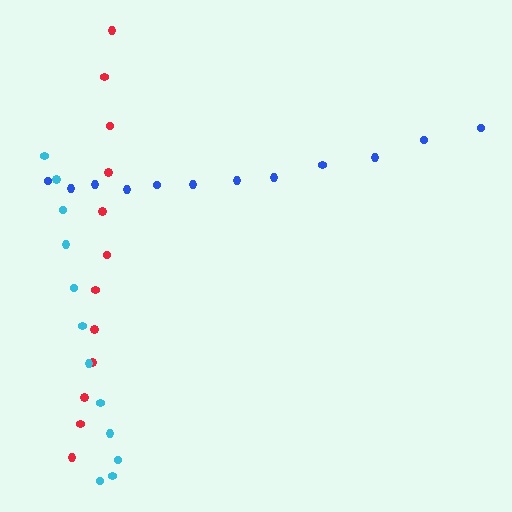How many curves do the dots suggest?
There are 3 distinct paths.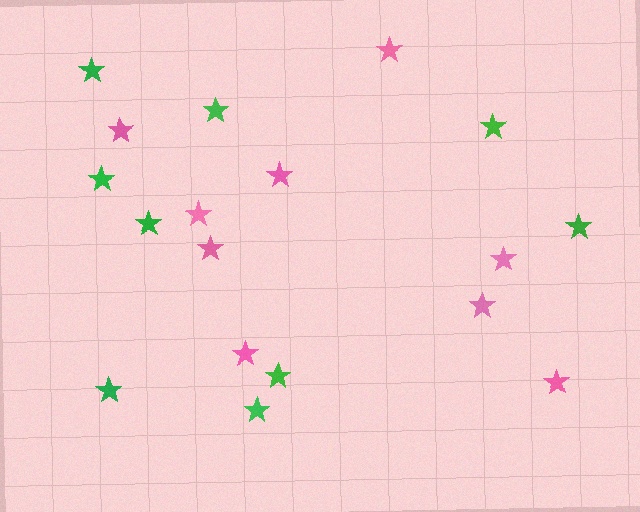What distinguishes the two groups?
There are 2 groups: one group of pink stars (9) and one group of green stars (9).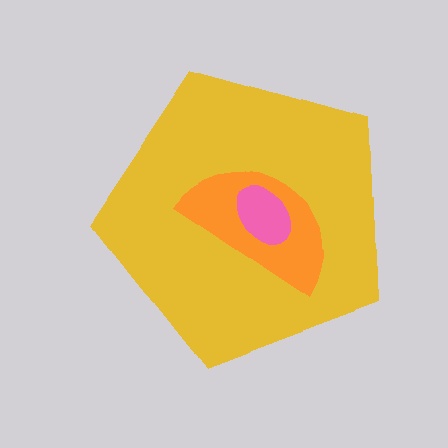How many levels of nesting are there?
3.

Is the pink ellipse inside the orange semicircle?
Yes.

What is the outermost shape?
The yellow pentagon.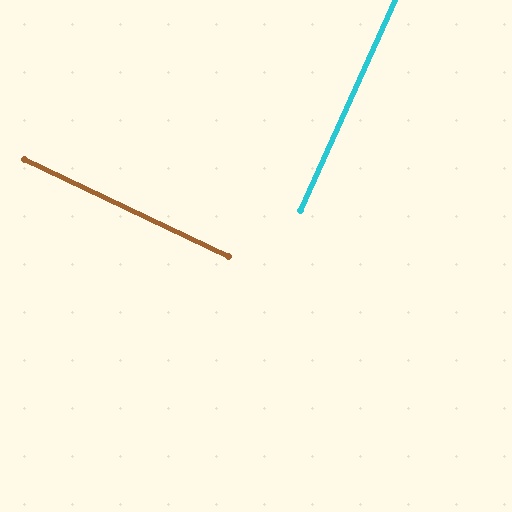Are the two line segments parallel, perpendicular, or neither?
Perpendicular — they meet at approximately 89°.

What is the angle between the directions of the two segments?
Approximately 89 degrees.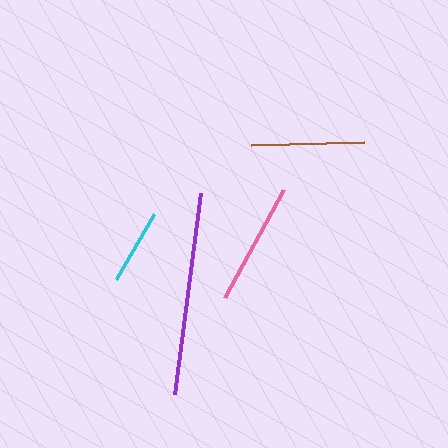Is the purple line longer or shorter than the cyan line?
The purple line is longer than the cyan line.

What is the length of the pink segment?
The pink segment is approximately 123 pixels long.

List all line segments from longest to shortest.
From longest to shortest: purple, pink, brown, cyan.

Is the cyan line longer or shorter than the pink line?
The pink line is longer than the cyan line.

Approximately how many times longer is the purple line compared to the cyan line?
The purple line is approximately 2.7 times the length of the cyan line.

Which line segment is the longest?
The purple line is the longest at approximately 203 pixels.